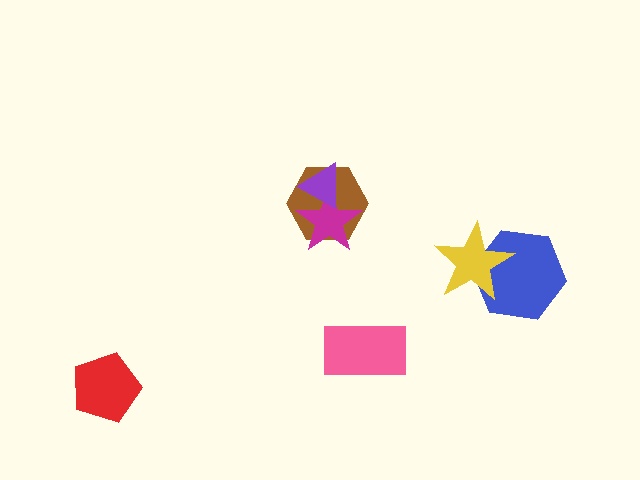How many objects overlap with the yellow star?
1 object overlaps with the yellow star.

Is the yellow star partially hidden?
No, no other shape covers it.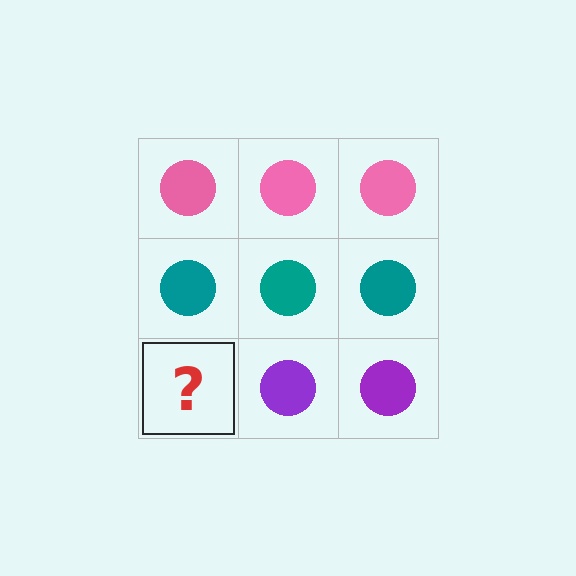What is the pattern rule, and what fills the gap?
The rule is that each row has a consistent color. The gap should be filled with a purple circle.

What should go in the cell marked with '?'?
The missing cell should contain a purple circle.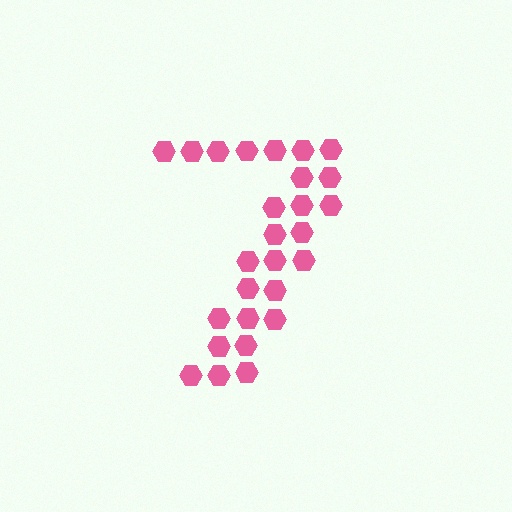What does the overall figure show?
The overall figure shows the digit 7.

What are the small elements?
The small elements are hexagons.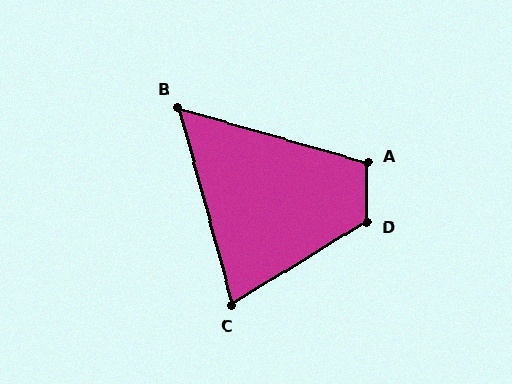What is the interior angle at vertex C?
Approximately 74 degrees (acute).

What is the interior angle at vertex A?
Approximately 106 degrees (obtuse).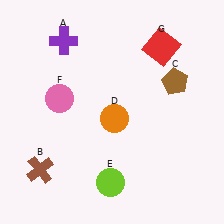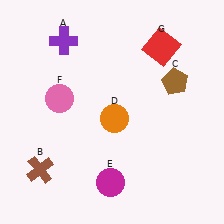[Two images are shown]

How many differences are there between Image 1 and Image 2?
There is 1 difference between the two images.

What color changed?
The circle (E) changed from lime in Image 1 to magenta in Image 2.